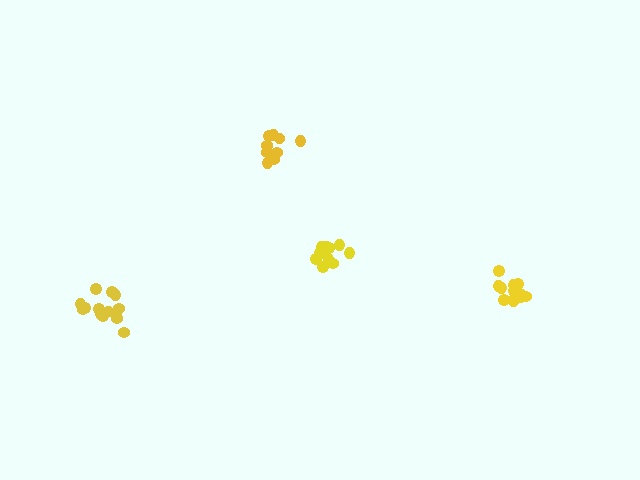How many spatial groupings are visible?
There are 4 spatial groupings.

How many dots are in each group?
Group 1: 14 dots, Group 2: 9 dots, Group 3: 13 dots, Group 4: 11 dots (47 total).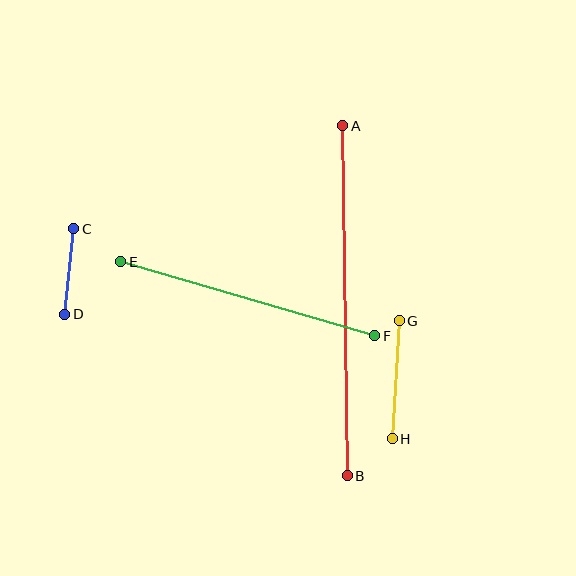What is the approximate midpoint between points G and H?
The midpoint is at approximately (396, 380) pixels.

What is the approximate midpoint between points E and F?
The midpoint is at approximately (248, 299) pixels.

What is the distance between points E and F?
The distance is approximately 265 pixels.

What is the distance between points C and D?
The distance is approximately 86 pixels.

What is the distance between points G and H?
The distance is approximately 118 pixels.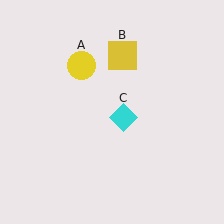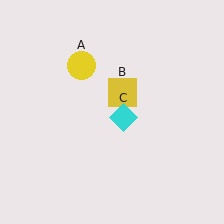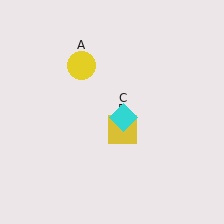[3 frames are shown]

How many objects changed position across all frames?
1 object changed position: yellow square (object B).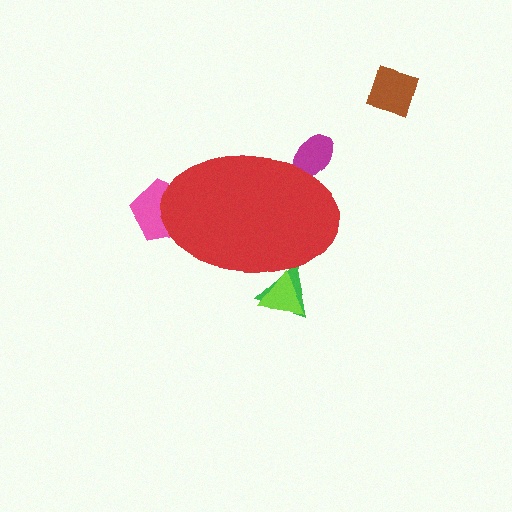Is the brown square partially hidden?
No, the brown square is fully visible.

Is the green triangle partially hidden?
Yes, the green triangle is partially hidden behind the red ellipse.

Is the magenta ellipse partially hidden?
Yes, the magenta ellipse is partially hidden behind the red ellipse.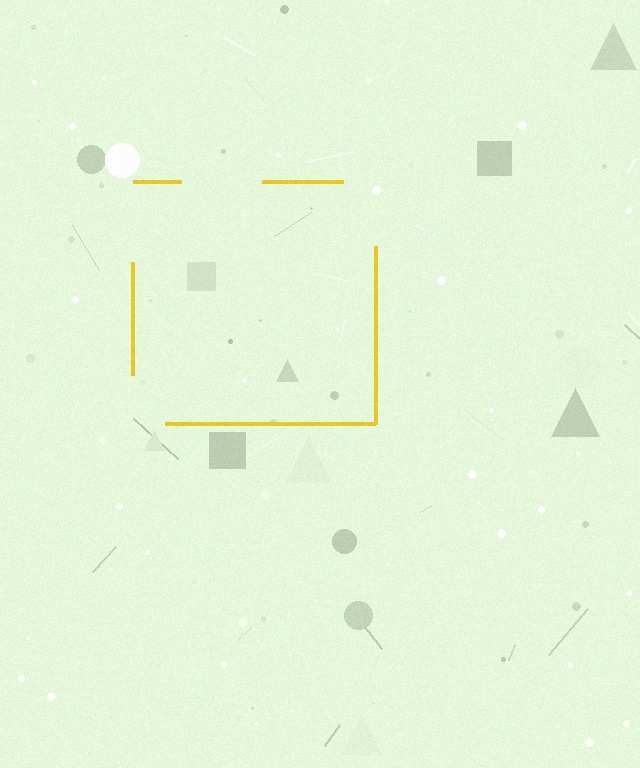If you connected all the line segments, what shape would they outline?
They would outline a square.